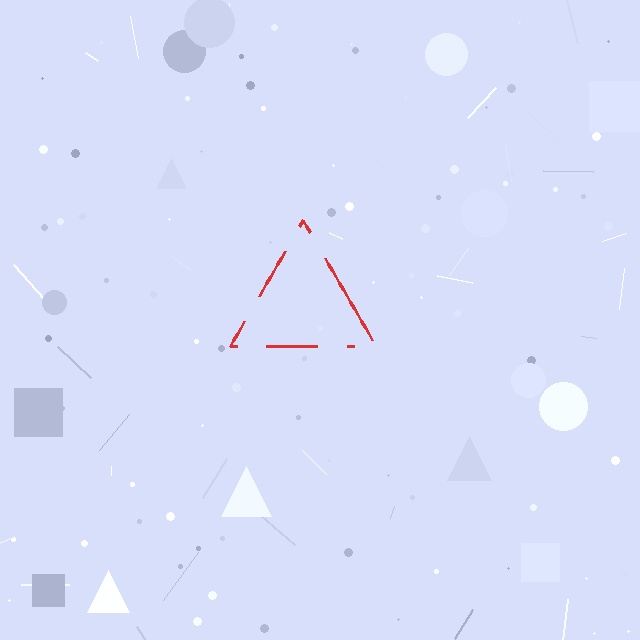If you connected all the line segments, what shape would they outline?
They would outline a triangle.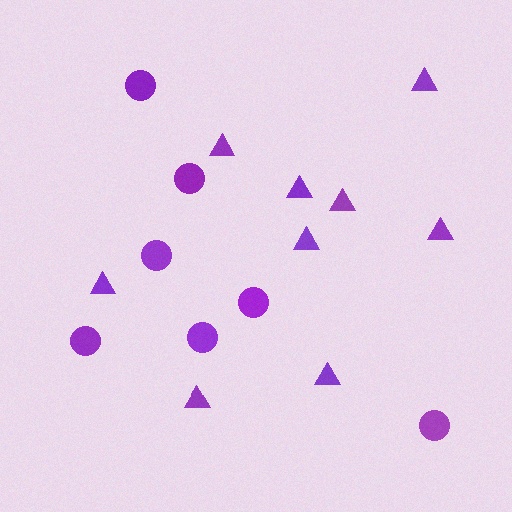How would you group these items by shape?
There are 2 groups: one group of circles (7) and one group of triangles (9).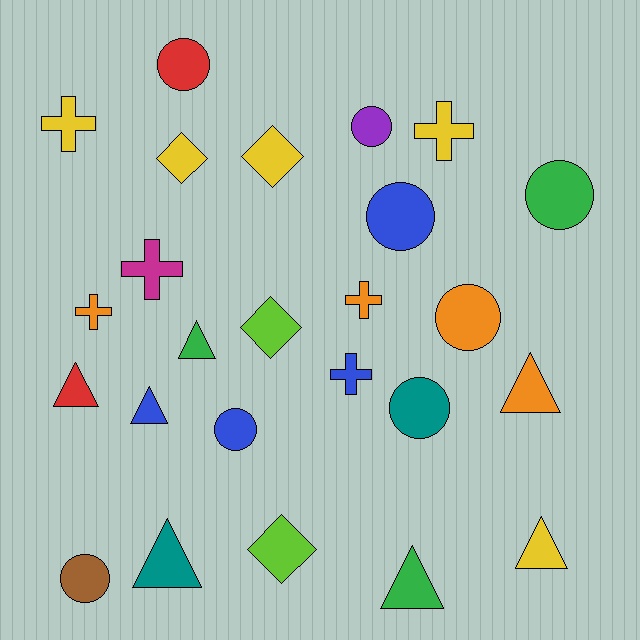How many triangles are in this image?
There are 7 triangles.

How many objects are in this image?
There are 25 objects.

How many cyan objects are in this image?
There are no cyan objects.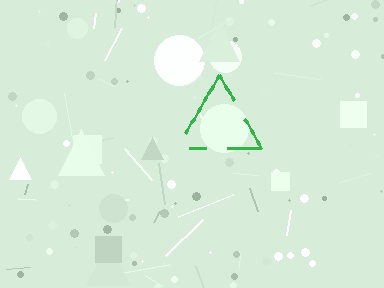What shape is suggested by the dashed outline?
The dashed outline suggests a triangle.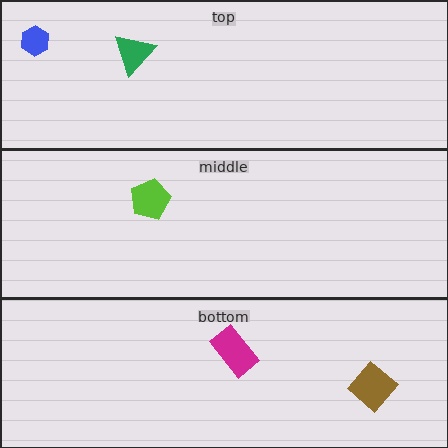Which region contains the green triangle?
The top region.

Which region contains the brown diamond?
The bottom region.